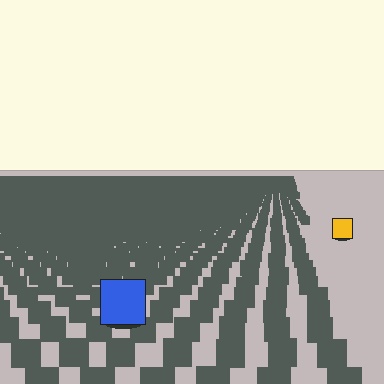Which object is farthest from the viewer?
The yellow square is farthest from the viewer. It appears smaller and the ground texture around it is denser.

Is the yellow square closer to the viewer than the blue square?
No. The blue square is closer — you can tell from the texture gradient: the ground texture is coarser near it.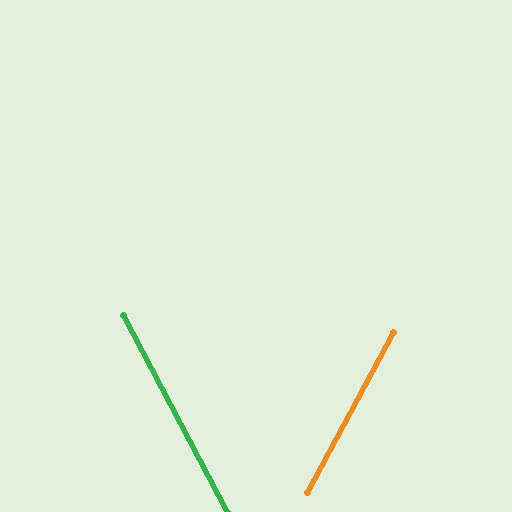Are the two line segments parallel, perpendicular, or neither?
Neither parallel nor perpendicular — they differ by about 56°.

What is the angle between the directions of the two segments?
Approximately 56 degrees.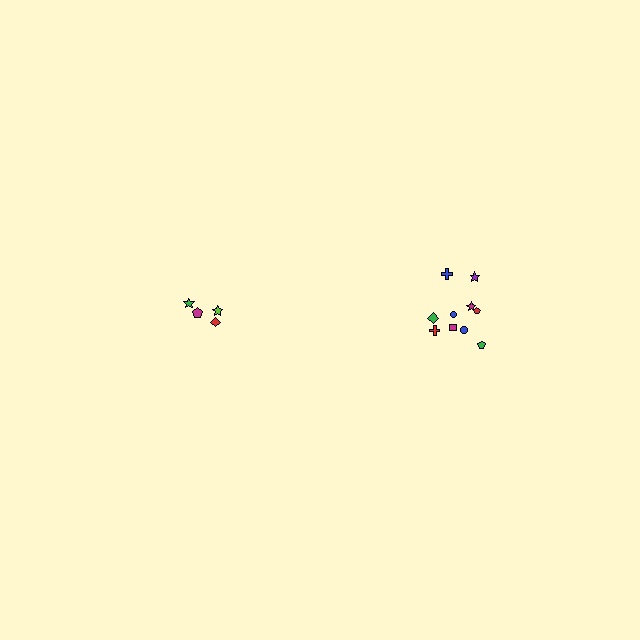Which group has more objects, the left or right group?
The right group.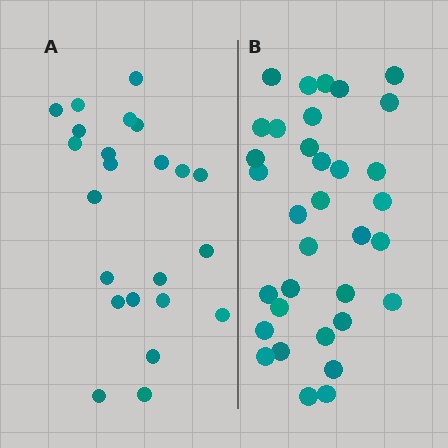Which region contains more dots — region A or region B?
Region B (the right region) has more dots.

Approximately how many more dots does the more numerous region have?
Region B has roughly 12 or so more dots than region A.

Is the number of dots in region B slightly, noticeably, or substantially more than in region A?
Region B has substantially more. The ratio is roughly 1.5 to 1.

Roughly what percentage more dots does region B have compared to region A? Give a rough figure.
About 50% more.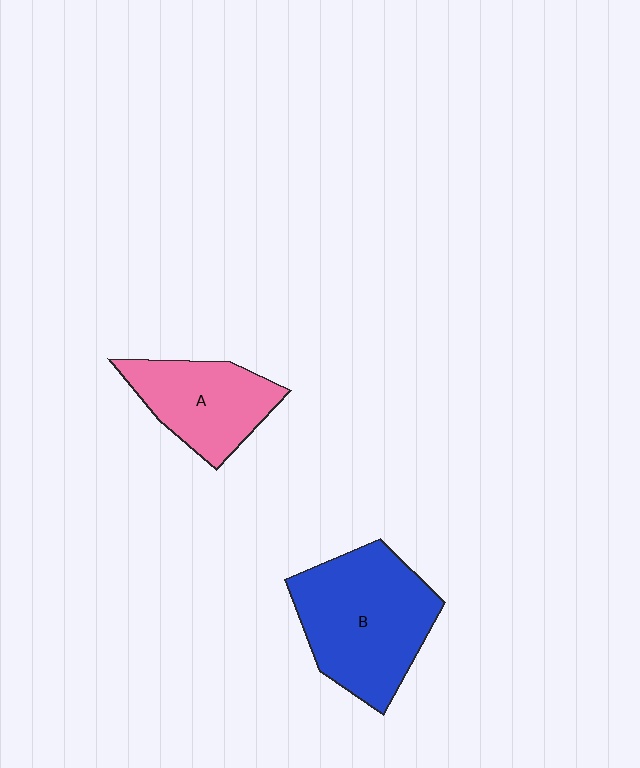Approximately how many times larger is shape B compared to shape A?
Approximately 1.5 times.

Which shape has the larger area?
Shape B (blue).